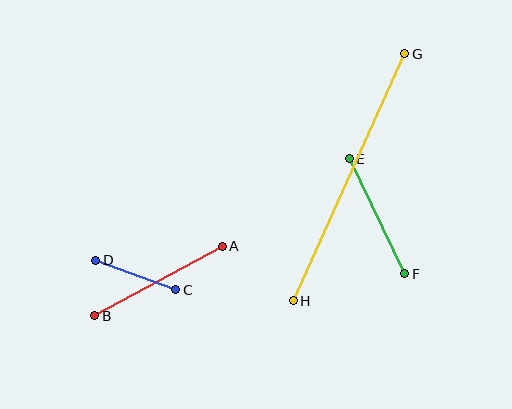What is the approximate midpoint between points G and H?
The midpoint is at approximately (349, 177) pixels.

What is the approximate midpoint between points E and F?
The midpoint is at approximately (377, 216) pixels.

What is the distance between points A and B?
The distance is approximately 145 pixels.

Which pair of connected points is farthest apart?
Points G and H are farthest apart.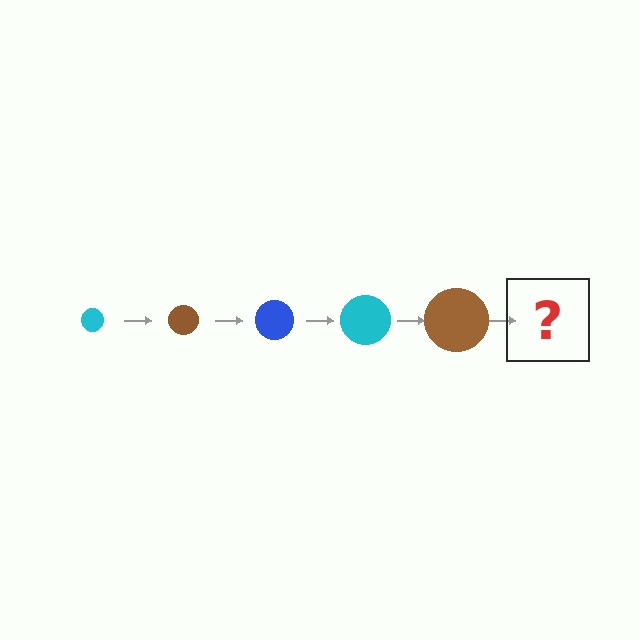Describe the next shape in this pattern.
It should be a blue circle, larger than the previous one.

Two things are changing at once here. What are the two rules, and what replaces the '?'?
The two rules are that the circle grows larger each step and the color cycles through cyan, brown, and blue. The '?' should be a blue circle, larger than the previous one.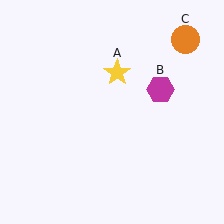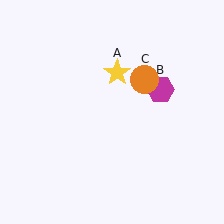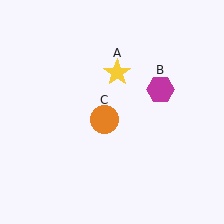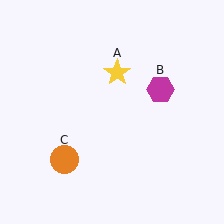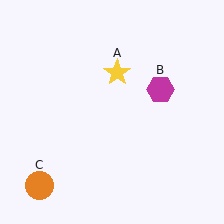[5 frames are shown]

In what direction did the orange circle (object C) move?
The orange circle (object C) moved down and to the left.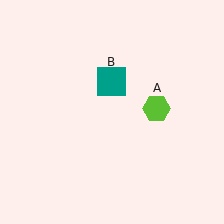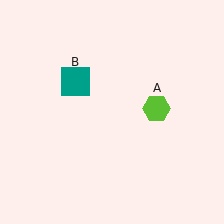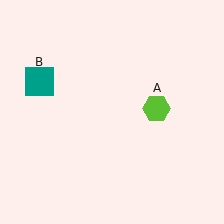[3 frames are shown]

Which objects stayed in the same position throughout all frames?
Lime hexagon (object A) remained stationary.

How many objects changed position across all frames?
1 object changed position: teal square (object B).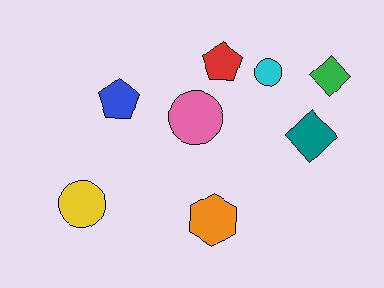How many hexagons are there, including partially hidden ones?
There is 1 hexagon.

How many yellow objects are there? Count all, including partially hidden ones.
There is 1 yellow object.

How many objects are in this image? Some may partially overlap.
There are 8 objects.